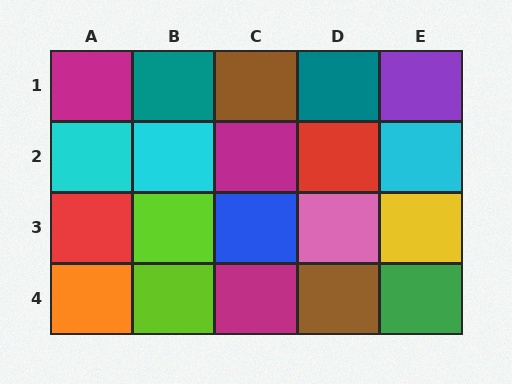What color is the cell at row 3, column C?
Blue.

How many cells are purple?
1 cell is purple.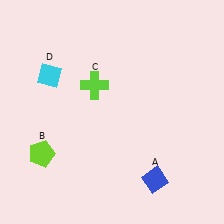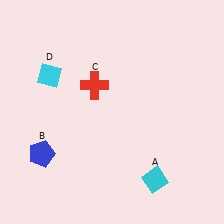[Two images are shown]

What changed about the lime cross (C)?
In Image 1, C is lime. In Image 2, it changed to red.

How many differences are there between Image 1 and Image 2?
There are 3 differences between the two images.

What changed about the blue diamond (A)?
In Image 1, A is blue. In Image 2, it changed to cyan.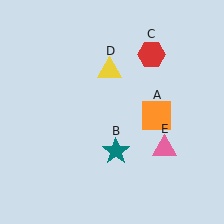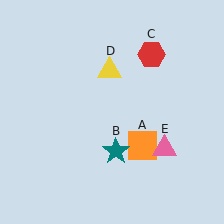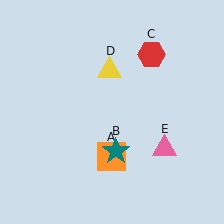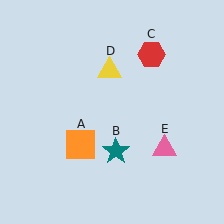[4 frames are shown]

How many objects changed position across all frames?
1 object changed position: orange square (object A).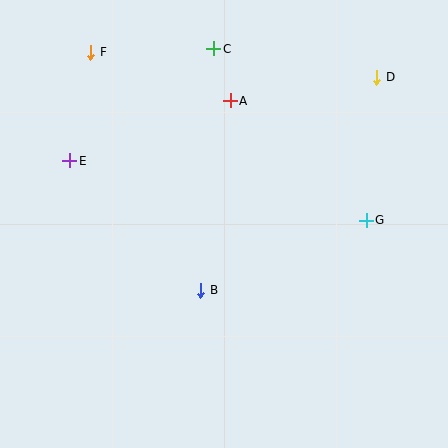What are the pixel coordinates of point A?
Point A is at (230, 101).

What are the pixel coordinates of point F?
Point F is at (91, 52).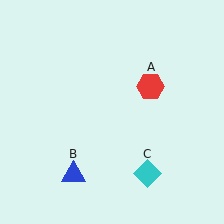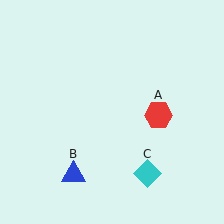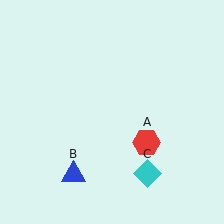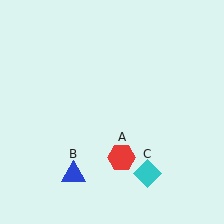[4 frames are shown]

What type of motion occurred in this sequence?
The red hexagon (object A) rotated clockwise around the center of the scene.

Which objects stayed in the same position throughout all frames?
Blue triangle (object B) and cyan diamond (object C) remained stationary.